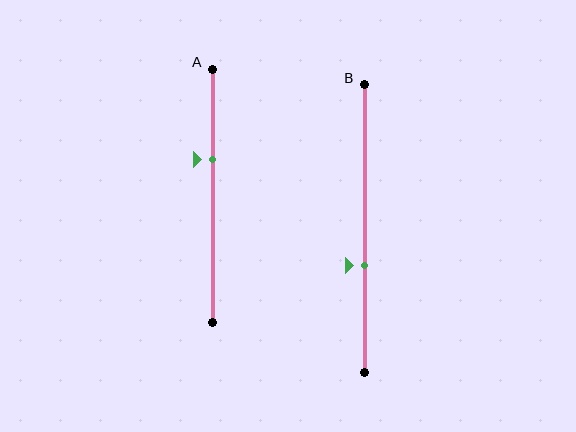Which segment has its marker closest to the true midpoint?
Segment B has its marker closest to the true midpoint.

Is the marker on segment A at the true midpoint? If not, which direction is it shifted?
No, the marker on segment A is shifted upward by about 14% of the segment length.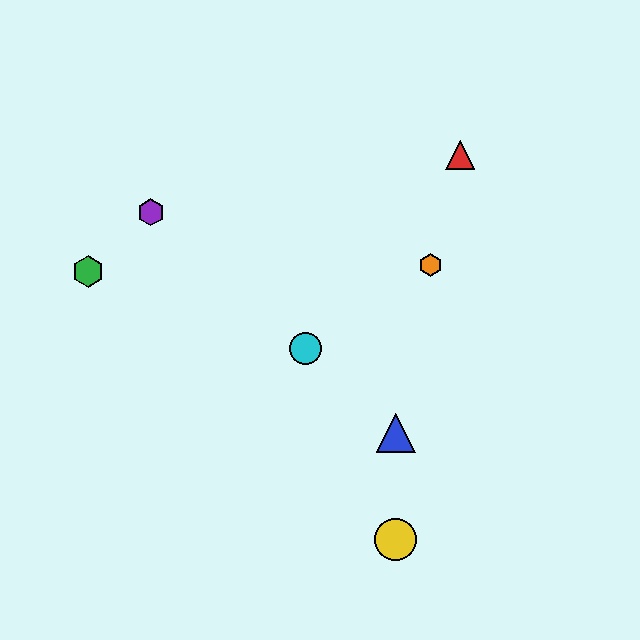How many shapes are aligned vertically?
2 shapes (the blue triangle, the yellow circle) are aligned vertically.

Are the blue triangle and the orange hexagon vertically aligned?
No, the blue triangle is at x≈396 and the orange hexagon is at x≈430.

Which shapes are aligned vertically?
The blue triangle, the yellow circle are aligned vertically.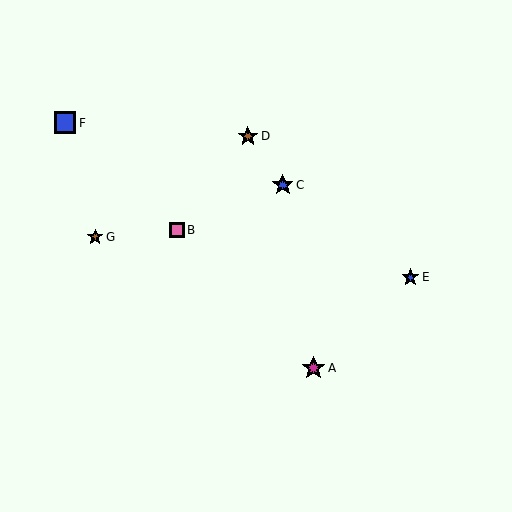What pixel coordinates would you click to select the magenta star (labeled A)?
Click at (313, 368) to select the magenta star A.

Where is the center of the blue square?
The center of the blue square is at (65, 123).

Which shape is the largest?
The magenta star (labeled A) is the largest.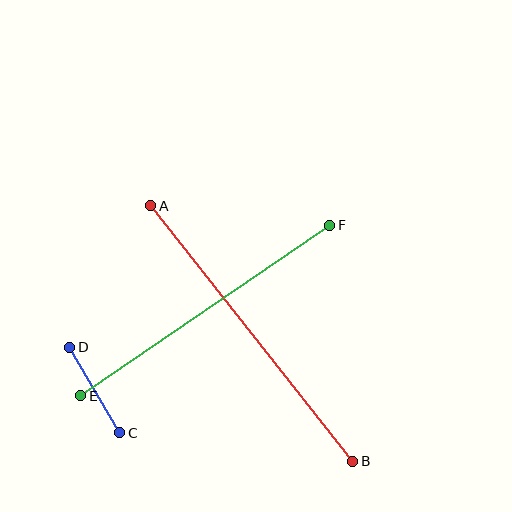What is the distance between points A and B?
The distance is approximately 326 pixels.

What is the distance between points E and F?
The distance is approximately 302 pixels.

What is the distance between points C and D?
The distance is approximately 99 pixels.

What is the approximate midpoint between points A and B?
The midpoint is at approximately (252, 334) pixels.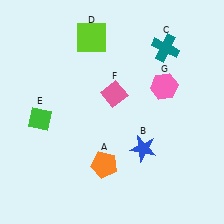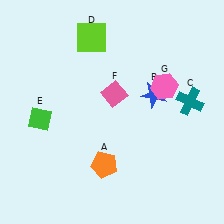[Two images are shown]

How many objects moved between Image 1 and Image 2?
2 objects moved between the two images.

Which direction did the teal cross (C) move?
The teal cross (C) moved down.